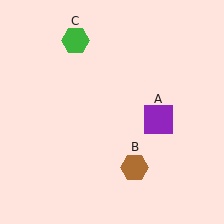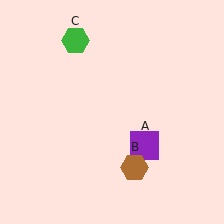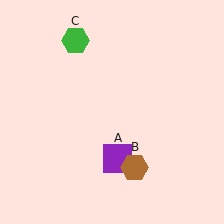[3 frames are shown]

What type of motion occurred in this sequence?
The purple square (object A) rotated clockwise around the center of the scene.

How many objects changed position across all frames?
1 object changed position: purple square (object A).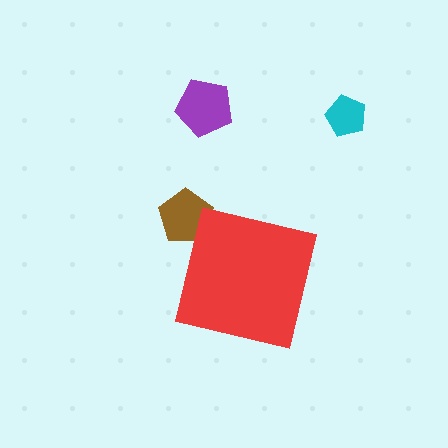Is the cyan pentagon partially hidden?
No, the cyan pentagon is fully visible.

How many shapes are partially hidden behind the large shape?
1 shape is partially hidden.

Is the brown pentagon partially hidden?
Yes, the brown pentagon is partially hidden behind the red square.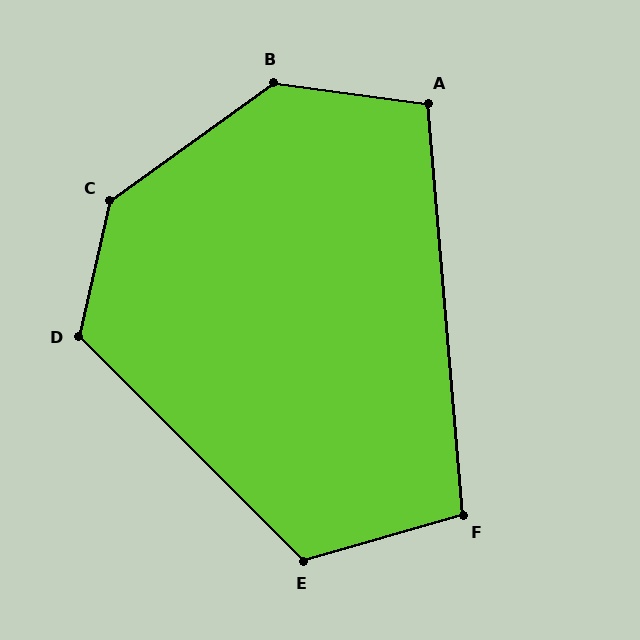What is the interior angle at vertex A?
Approximately 103 degrees (obtuse).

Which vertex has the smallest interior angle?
F, at approximately 101 degrees.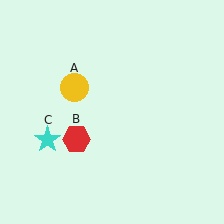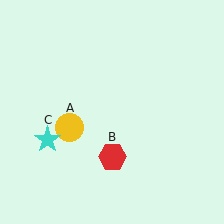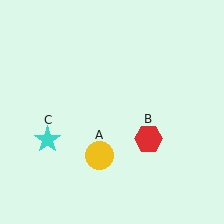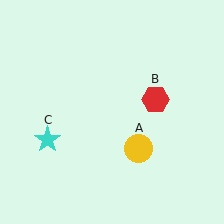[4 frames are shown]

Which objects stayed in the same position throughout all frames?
Cyan star (object C) remained stationary.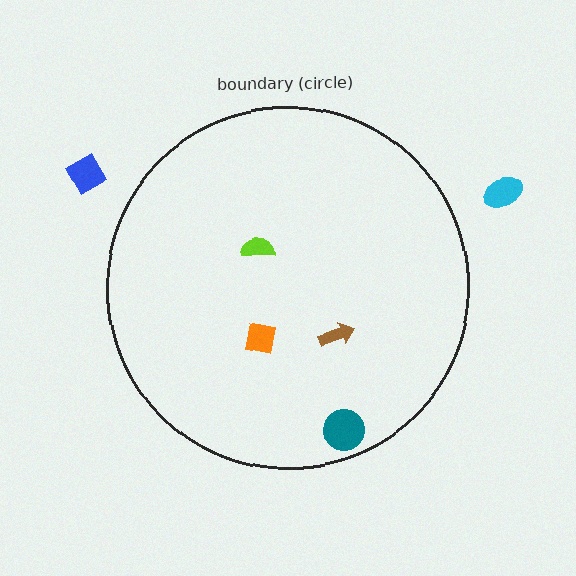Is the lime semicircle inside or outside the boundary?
Inside.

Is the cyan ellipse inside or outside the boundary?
Outside.